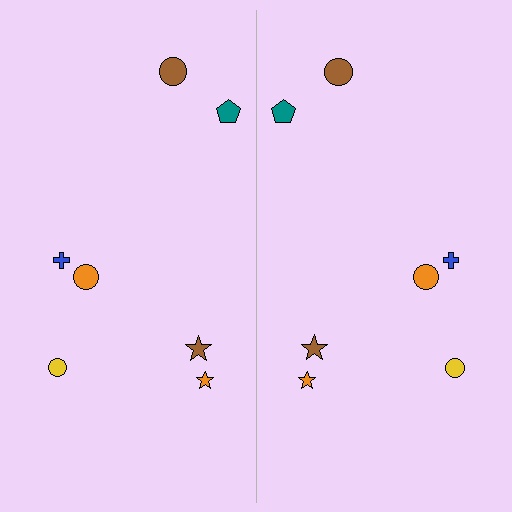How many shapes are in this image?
There are 14 shapes in this image.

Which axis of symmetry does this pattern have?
The pattern has a vertical axis of symmetry running through the center of the image.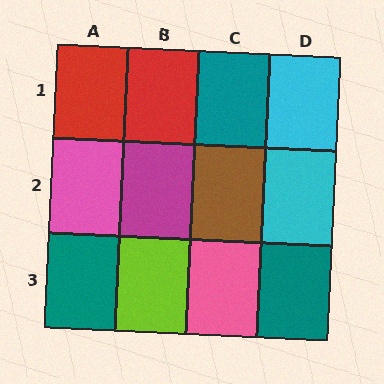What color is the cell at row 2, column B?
Magenta.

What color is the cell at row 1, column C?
Teal.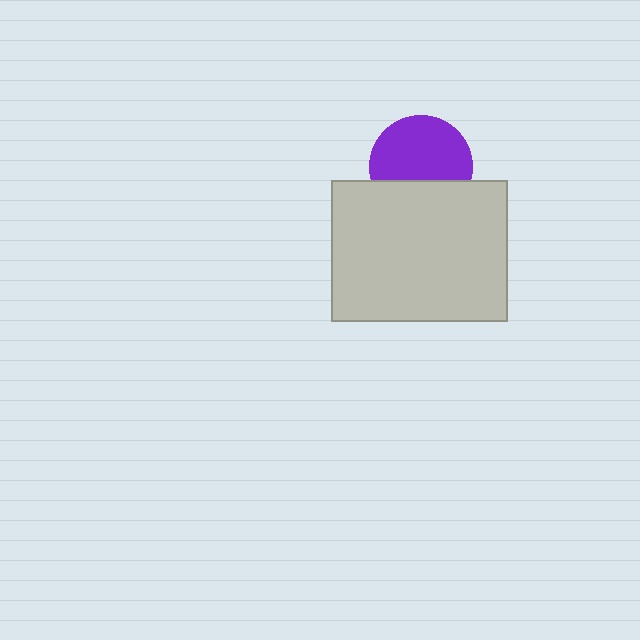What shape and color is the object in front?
The object in front is a light gray rectangle.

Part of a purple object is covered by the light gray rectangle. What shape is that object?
It is a circle.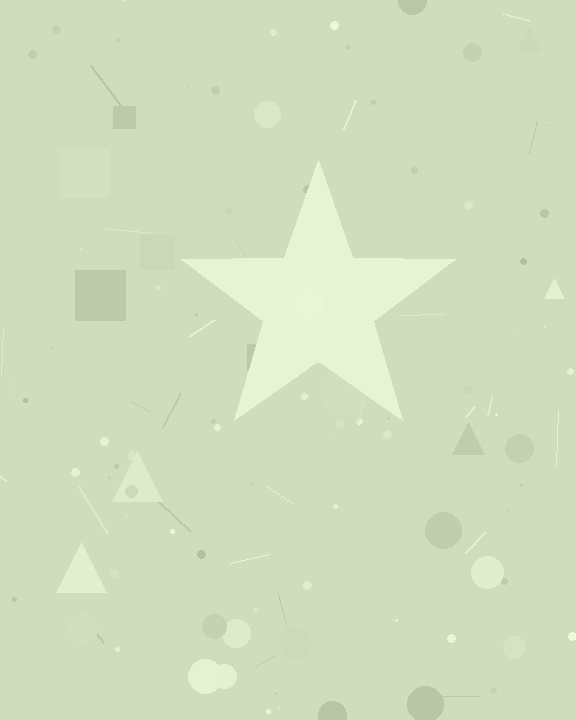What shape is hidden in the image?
A star is hidden in the image.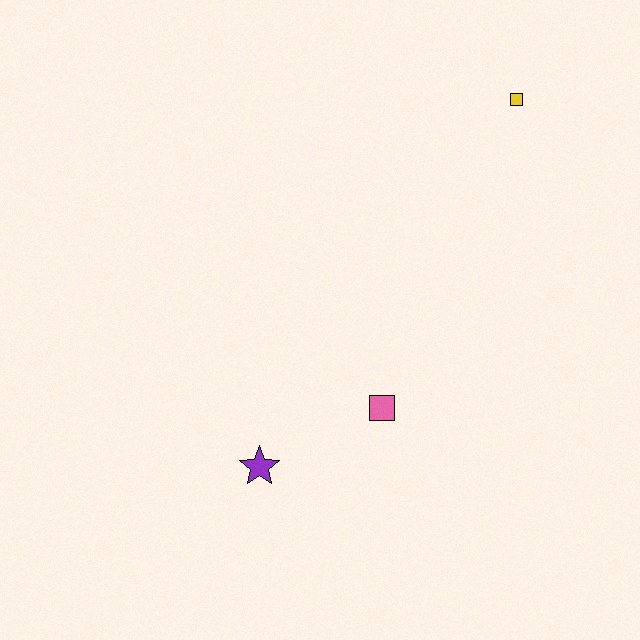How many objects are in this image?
There are 3 objects.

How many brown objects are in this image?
There are no brown objects.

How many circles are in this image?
There are no circles.